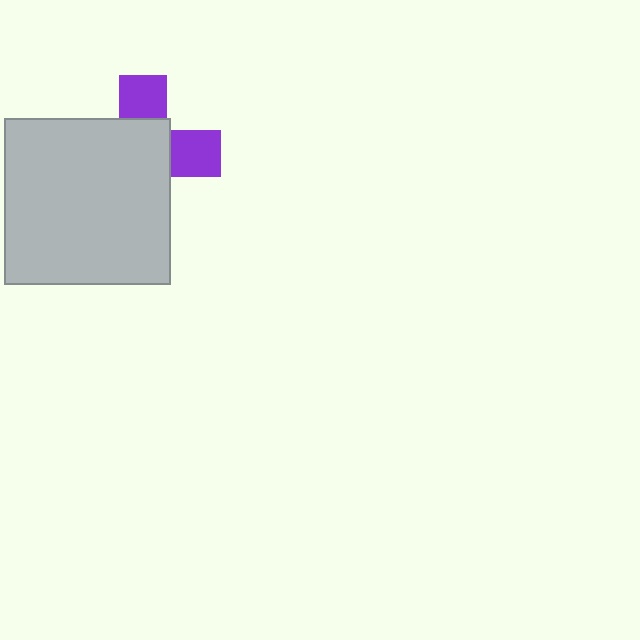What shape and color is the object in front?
The object in front is a light gray square.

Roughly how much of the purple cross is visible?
A small part of it is visible (roughly 35%).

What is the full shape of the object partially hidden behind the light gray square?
The partially hidden object is a purple cross.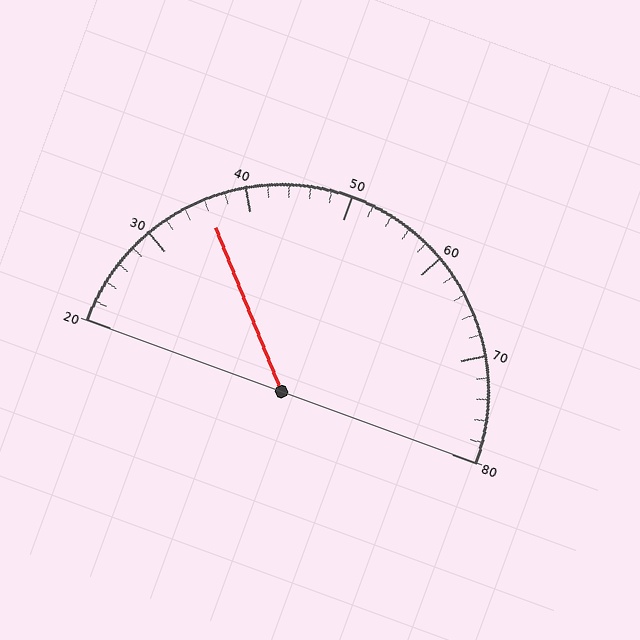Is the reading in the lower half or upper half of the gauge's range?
The reading is in the lower half of the range (20 to 80).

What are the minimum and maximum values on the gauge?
The gauge ranges from 20 to 80.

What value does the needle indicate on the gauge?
The needle indicates approximately 36.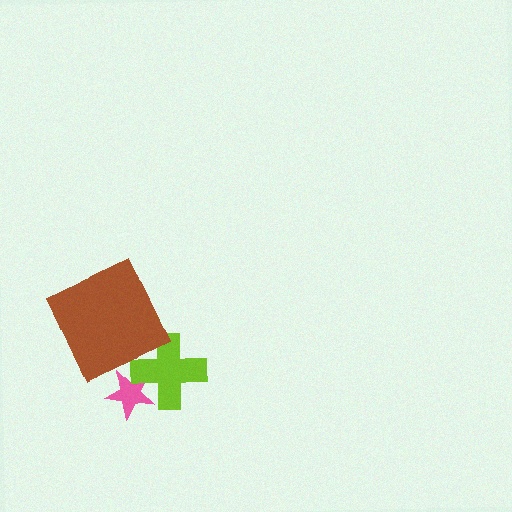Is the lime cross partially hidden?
No, no other shape covers it.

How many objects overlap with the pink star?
1 object overlaps with the pink star.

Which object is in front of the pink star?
The lime cross is in front of the pink star.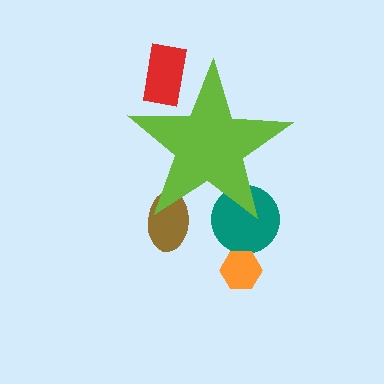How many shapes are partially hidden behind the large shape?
3 shapes are partially hidden.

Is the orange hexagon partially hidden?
No, the orange hexagon is fully visible.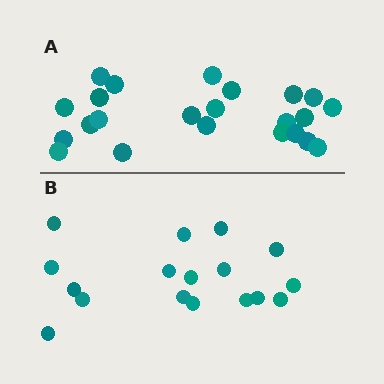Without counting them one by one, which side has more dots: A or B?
Region A (the top region) has more dots.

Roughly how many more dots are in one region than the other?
Region A has about 6 more dots than region B.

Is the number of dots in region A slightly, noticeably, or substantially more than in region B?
Region A has noticeably more, but not dramatically so. The ratio is roughly 1.4 to 1.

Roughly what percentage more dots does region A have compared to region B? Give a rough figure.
About 35% more.